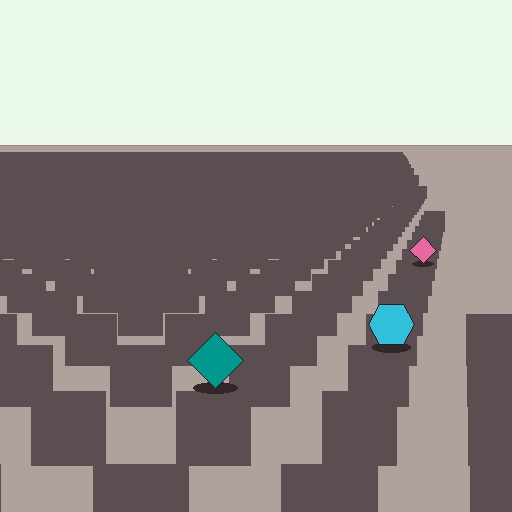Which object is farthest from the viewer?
The pink diamond is farthest from the viewer. It appears smaller and the ground texture around it is denser.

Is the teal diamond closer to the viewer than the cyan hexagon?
Yes. The teal diamond is closer — you can tell from the texture gradient: the ground texture is coarser near it.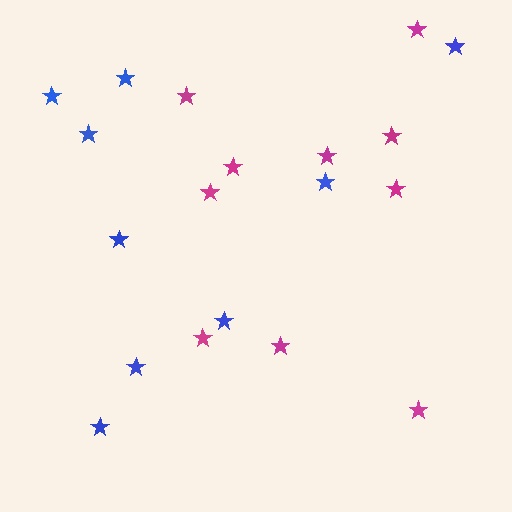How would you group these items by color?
There are 2 groups: one group of magenta stars (10) and one group of blue stars (9).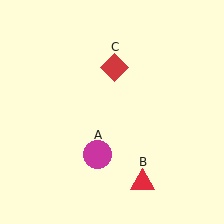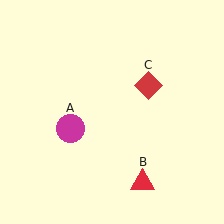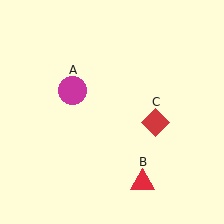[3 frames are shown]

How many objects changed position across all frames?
2 objects changed position: magenta circle (object A), red diamond (object C).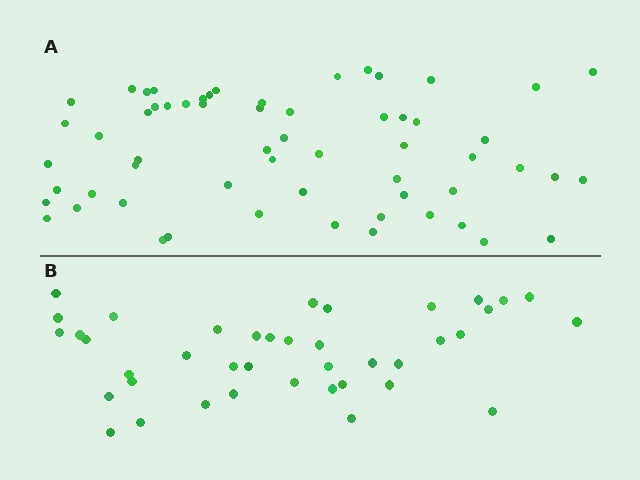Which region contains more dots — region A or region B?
Region A (the top region) has more dots.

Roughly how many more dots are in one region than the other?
Region A has approximately 20 more dots than region B.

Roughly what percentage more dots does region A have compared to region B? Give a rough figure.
About 50% more.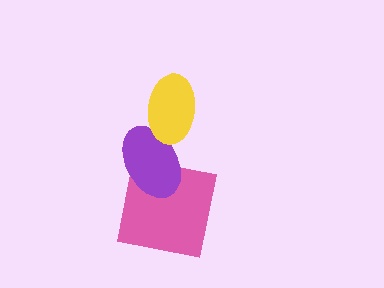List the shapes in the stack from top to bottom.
From top to bottom: the yellow ellipse, the purple ellipse, the pink square.